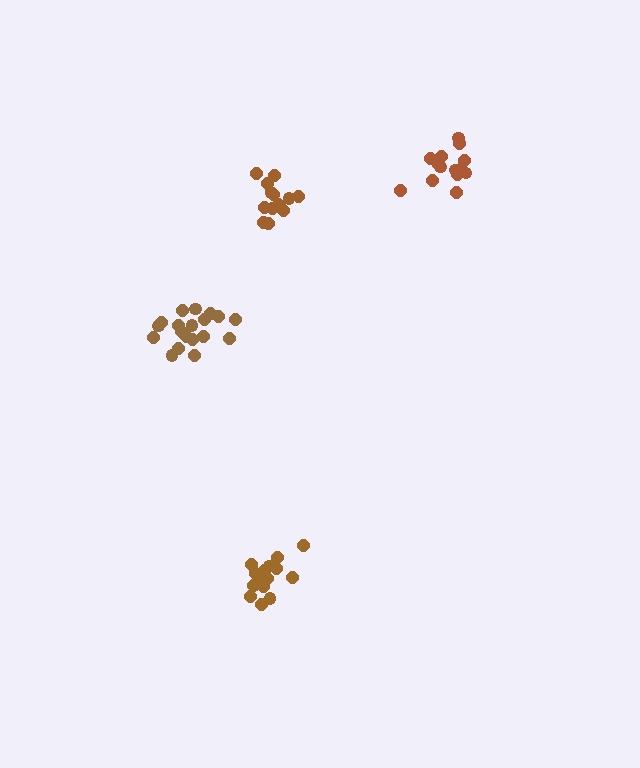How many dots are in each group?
Group 1: 16 dots, Group 2: 19 dots, Group 3: 13 dots, Group 4: 14 dots (62 total).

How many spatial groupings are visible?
There are 4 spatial groupings.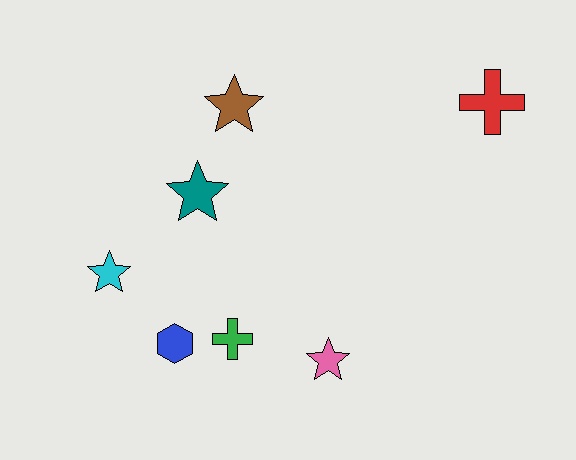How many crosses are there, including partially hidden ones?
There are 2 crosses.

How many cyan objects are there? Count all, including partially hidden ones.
There is 1 cyan object.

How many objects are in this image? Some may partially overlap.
There are 7 objects.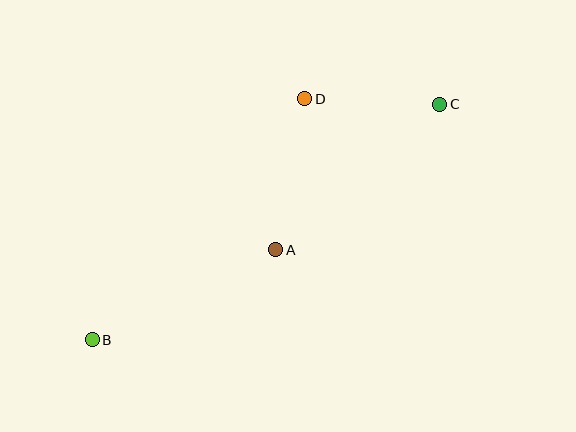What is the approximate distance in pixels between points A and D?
The distance between A and D is approximately 153 pixels.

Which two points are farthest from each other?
Points B and C are farthest from each other.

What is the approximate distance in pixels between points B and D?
The distance between B and D is approximately 321 pixels.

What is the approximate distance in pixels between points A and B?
The distance between A and B is approximately 204 pixels.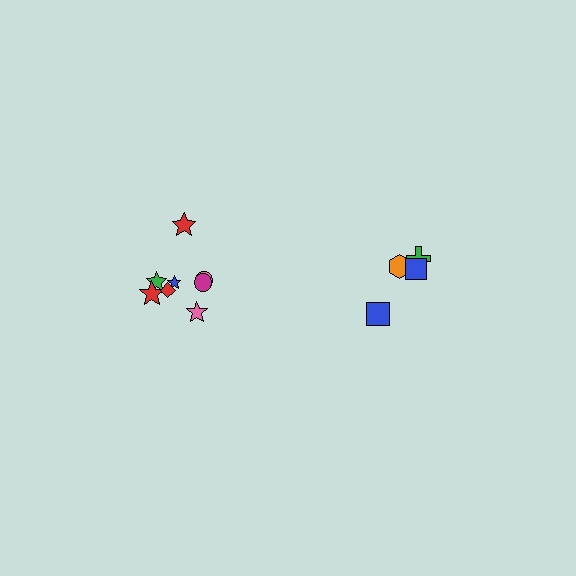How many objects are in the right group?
There are 4 objects.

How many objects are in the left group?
There are 8 objects.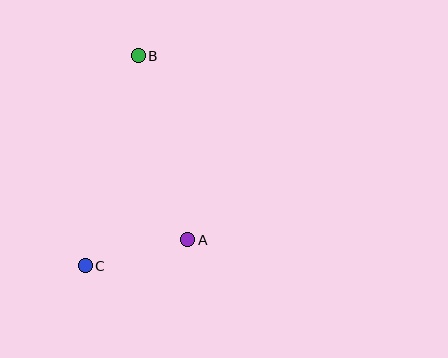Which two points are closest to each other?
Points A and C are closest to each other.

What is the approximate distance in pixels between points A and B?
The distance between A and B is approximately 190 pixels.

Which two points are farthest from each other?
Points B and C are farthest from each other.